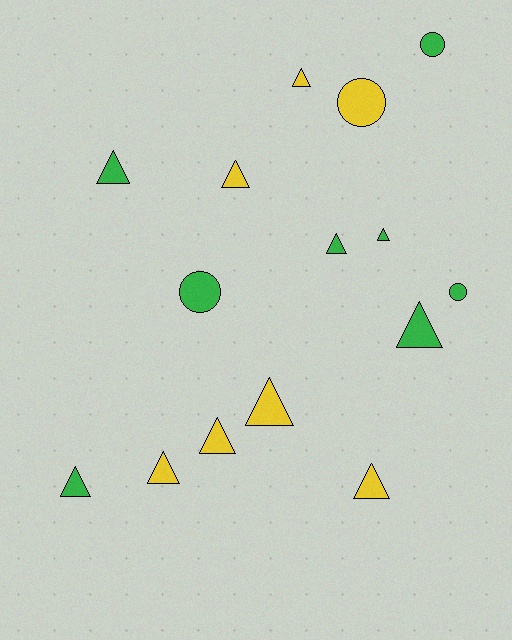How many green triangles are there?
There are 5 green triangles.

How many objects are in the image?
There are 15 objects.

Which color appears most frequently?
Green, with 8 objects.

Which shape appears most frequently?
Triangle, with 11 objects.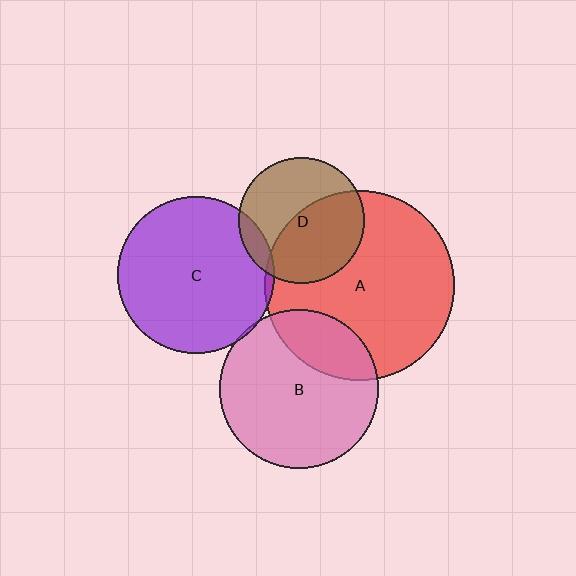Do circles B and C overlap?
Yes.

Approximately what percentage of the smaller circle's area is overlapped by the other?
Approximately 5%.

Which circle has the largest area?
Circle A (red).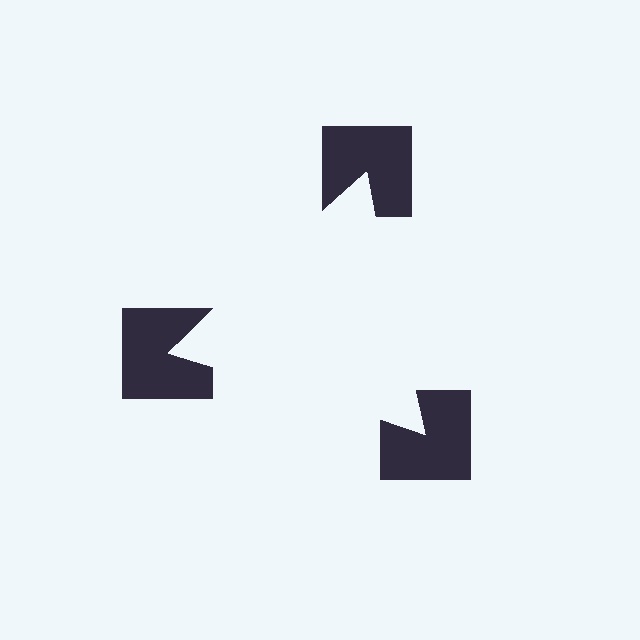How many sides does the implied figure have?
3 sides.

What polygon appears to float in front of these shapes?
An illusory triangle — its edges are inferred from the aligned wedge cuts in the notched squares, not physically drawn.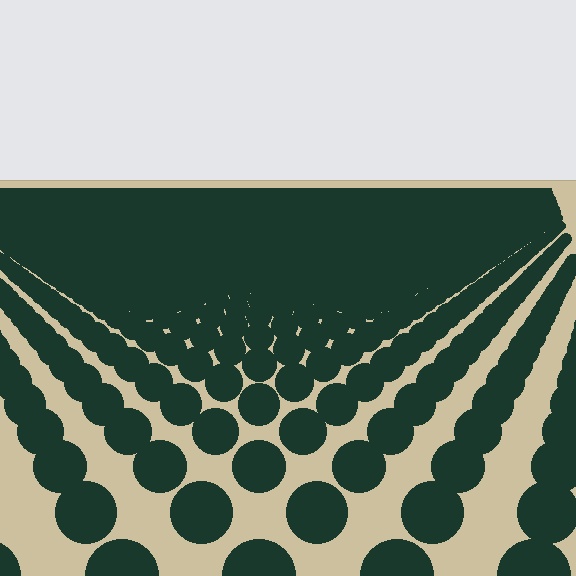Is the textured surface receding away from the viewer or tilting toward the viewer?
The surface is receding away from the viewer. Texture elements get smaller and denser toward the top.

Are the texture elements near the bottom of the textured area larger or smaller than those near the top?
Larger. Near the bottom, elements are closer to the viewer and appear at a bigger on-screen size.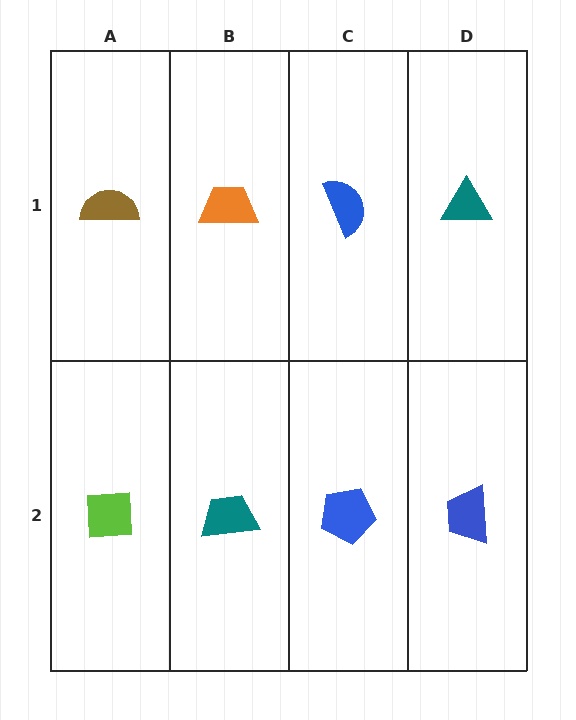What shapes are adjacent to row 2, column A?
A brown semicircle (row 1, column A), a teal trapezoid (row 2, column B).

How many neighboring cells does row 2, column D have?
2.